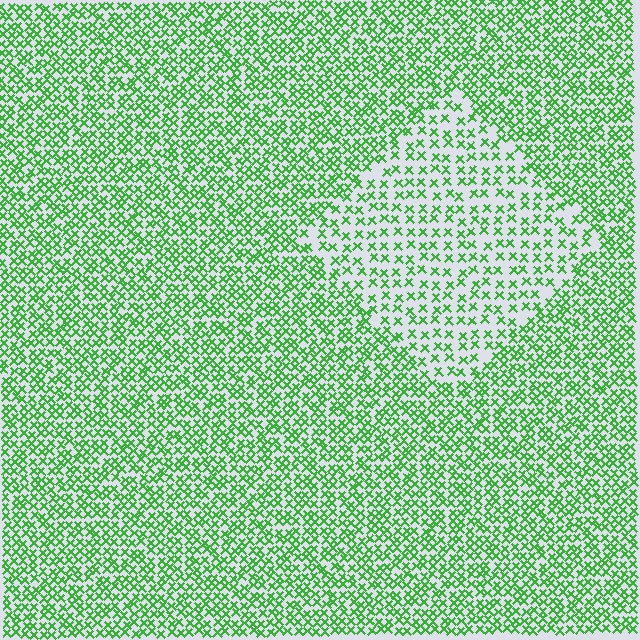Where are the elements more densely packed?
The elements are more densely packed outside the diamond boundary.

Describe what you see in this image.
The image contains small green elements arranged at two different densities. A diamond-shaped region is visible where the elements are less densely packed than the surrounding area.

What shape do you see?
I see a diamond.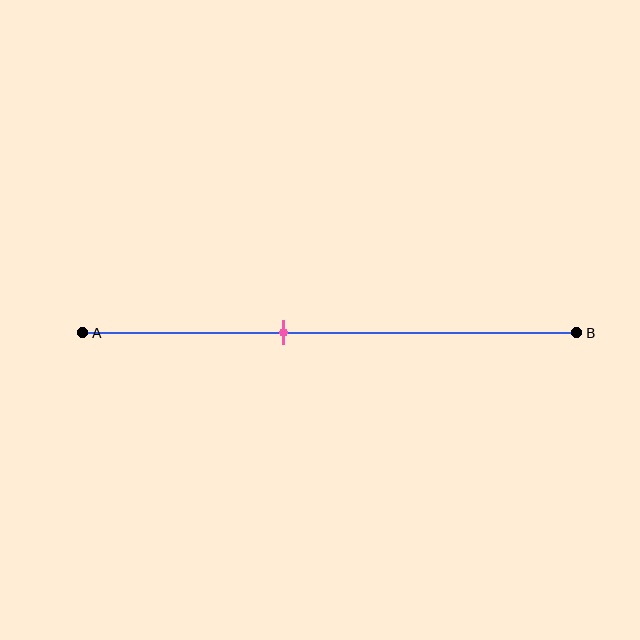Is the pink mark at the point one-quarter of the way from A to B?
No, the mark is at about 40% from A, not at the 25% one-quarter point.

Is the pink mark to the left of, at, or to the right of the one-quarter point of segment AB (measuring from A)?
The pink mark is to the right of the one-quarter point of segment AB.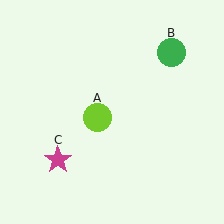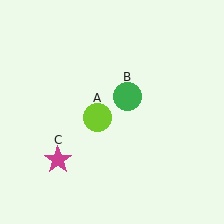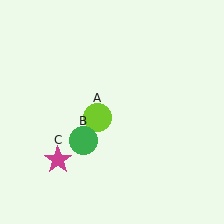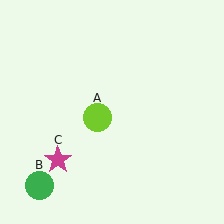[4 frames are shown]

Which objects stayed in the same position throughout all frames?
Lime circle (object A) and magenta star (object C) remained stationary.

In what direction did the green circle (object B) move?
The green circle (object B) moved down and to the left.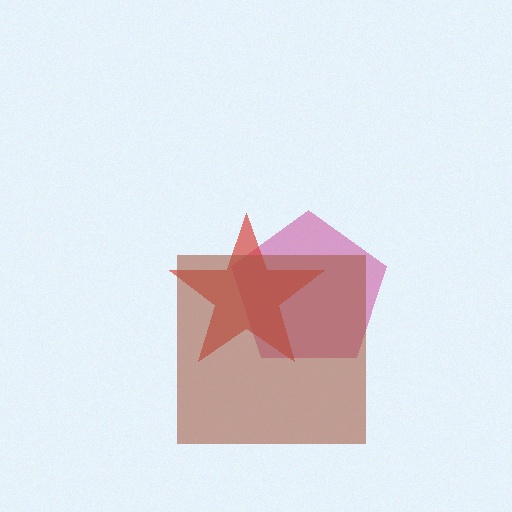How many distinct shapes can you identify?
There are 3 distinct shapes: a magenta pentagon, a red star, a brown square.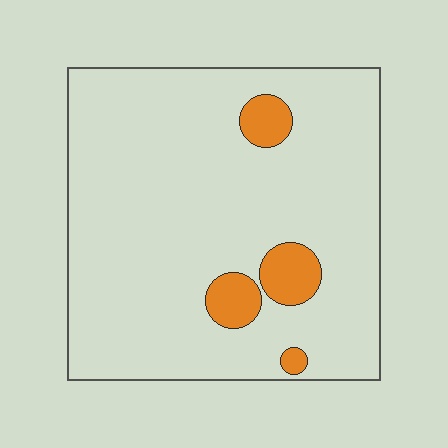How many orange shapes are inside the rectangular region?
4.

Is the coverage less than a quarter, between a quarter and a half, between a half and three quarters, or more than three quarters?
Less than a quarter.